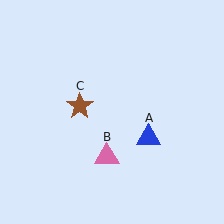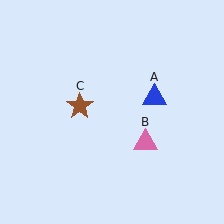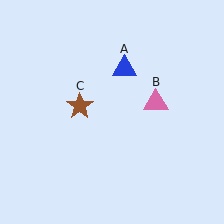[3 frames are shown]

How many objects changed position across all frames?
2 objects changed position: blue triangle (object A), pink triangle (object B).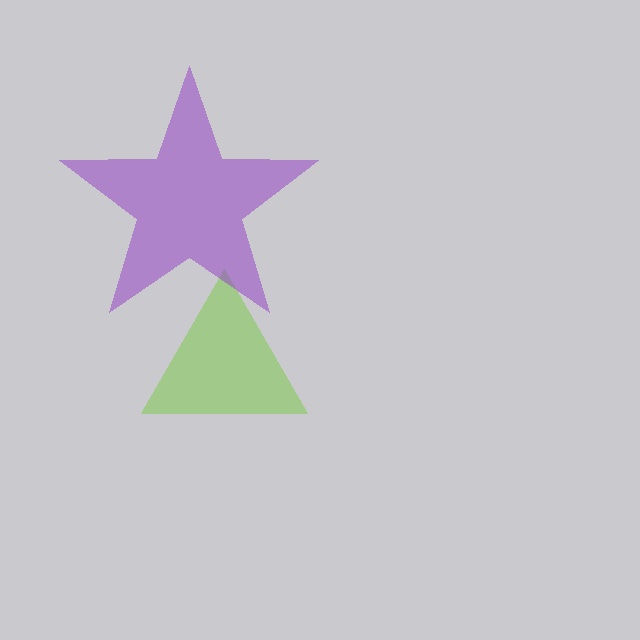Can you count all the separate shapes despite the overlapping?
Yes, there are 2 separate shapes.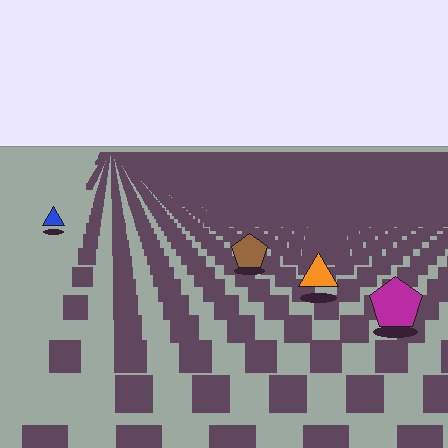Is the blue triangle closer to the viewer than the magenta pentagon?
No. The magenta pentagon is closer — you can tell from the texture gradient: the ground texture is coarser near it.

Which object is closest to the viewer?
The magenta pentagon is closest. The texture marks near it are larger and more spread out.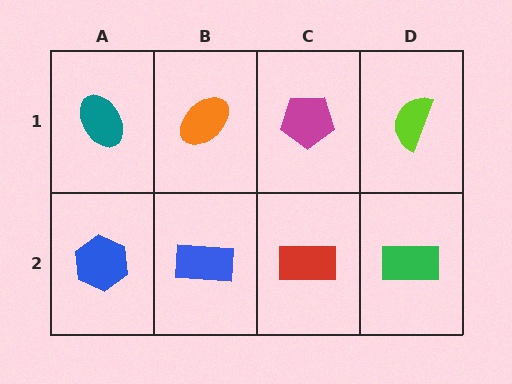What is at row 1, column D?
A lime semicircle.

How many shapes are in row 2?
4 shapes.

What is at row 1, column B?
An orange ellipse.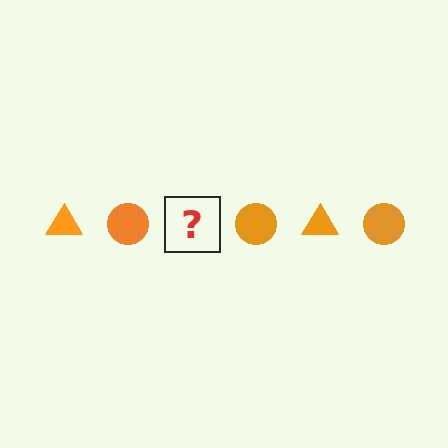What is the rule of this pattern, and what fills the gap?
The rule is that the pattern cycles through triangle, circle shapes in orange. The gap should be filled with an orange triangle.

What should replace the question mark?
The question mark should be replaced with an orange triangle.